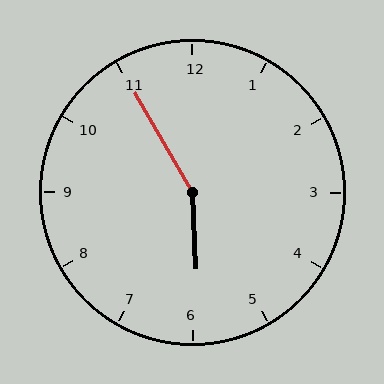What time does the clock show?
5:55.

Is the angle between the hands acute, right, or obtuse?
It is obtuse.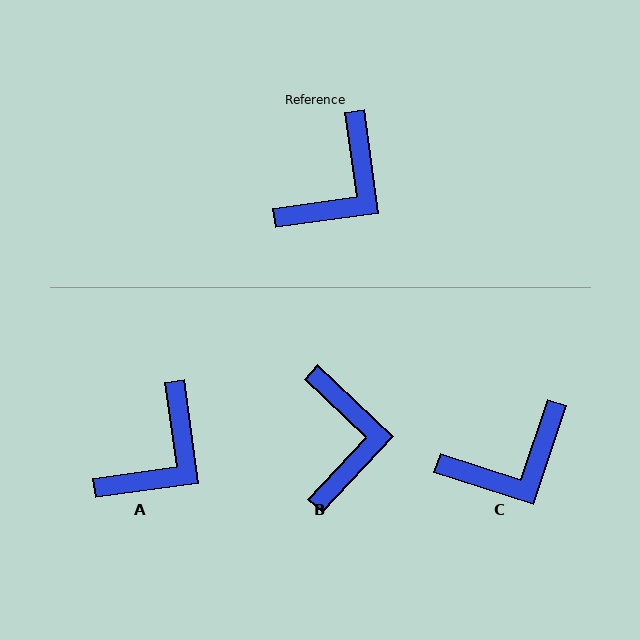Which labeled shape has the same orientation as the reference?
A.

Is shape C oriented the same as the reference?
No, it is off by about 26 degrees.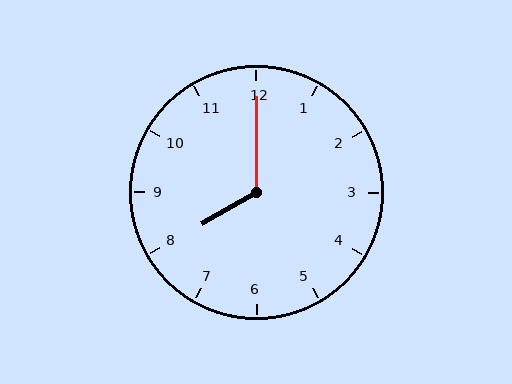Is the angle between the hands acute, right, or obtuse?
It is obtuse.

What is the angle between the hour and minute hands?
Approximately 120 degrees.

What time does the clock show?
8:00.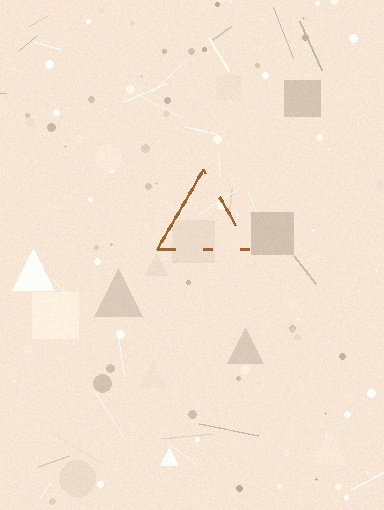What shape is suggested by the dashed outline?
The dashed outline suggests a triangle.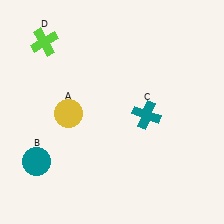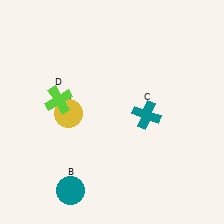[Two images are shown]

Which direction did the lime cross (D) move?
The lime cross (D) moved down.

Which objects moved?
The objects that moved are: the teal circle (B), the lime cross (D).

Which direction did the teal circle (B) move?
The teal circle (B) moved right.